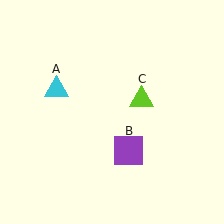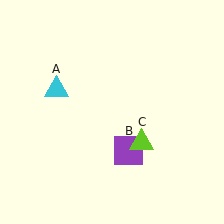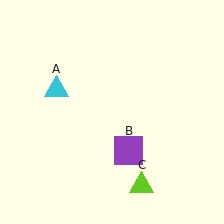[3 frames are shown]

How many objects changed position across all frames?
1 object changed position: lime triangle (object C).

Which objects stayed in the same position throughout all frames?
Cyan triangle (object A) and purple square (object B) remained stationary.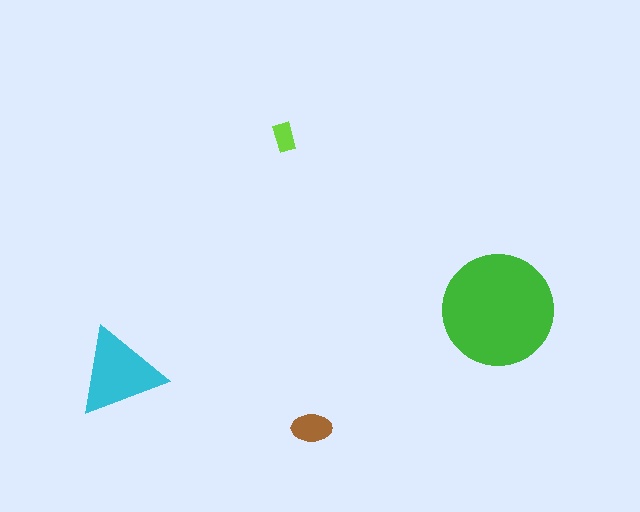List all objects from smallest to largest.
The lime rectangle, the brown ellipse, the cyan triangle, the green circle.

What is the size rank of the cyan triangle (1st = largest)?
2nd.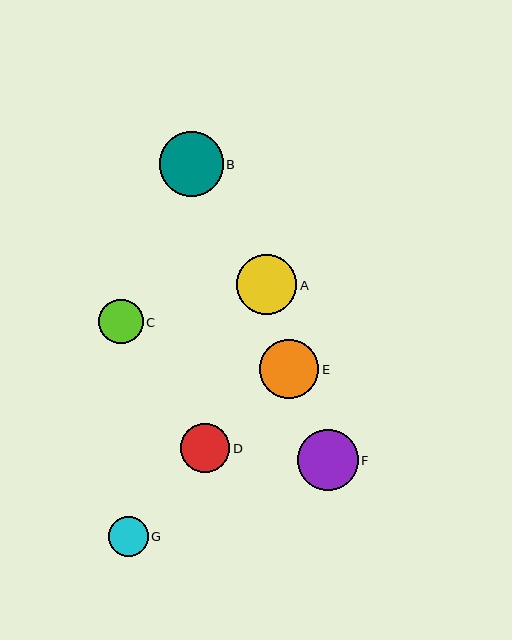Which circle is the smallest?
Circle G is the smallest with a size of approximately 40 pixels.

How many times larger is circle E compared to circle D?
Circle E is approximately 1.2 times the size of circle D.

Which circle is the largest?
Circle B is the largest with a size of approximately 64 pixels.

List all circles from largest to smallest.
From largest to smallest: B, F, A, E, D, C, G.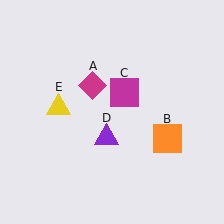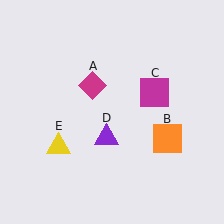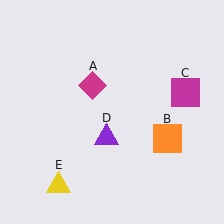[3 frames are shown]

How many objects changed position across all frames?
2 objects changed position: magenta square (object C), yellow triangle (object E).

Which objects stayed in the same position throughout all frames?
Magenta diamond (object A) and orange square (object B) and purple triangle (object D) remained stationary.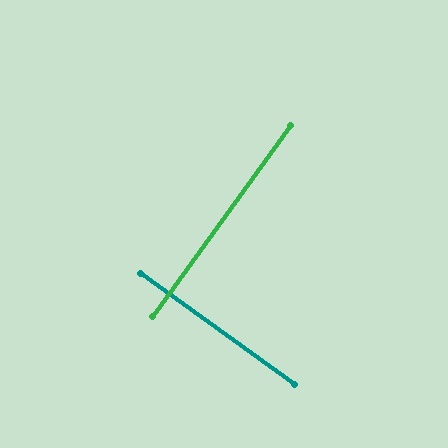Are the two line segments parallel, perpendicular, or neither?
Perpendicular — they meet at approximately 90°.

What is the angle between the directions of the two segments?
Approximately 90 degrees.